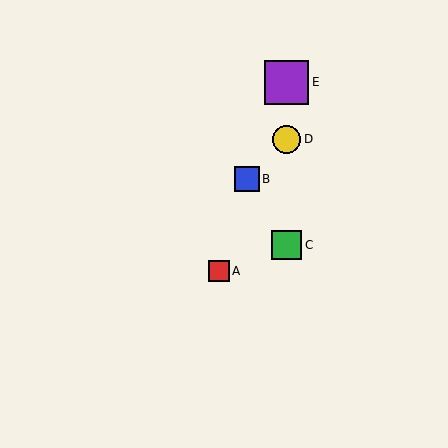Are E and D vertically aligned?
Yes, both are at x≈287.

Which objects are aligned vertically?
Objects C, D, E are aligned vertically.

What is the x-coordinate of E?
Object E is at x≈287.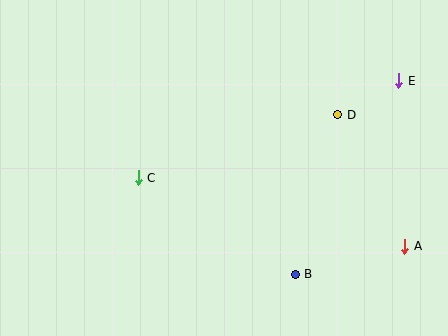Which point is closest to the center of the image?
Point C at (138, 178) is closest to the center.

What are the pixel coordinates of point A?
Point A is at (405, 246).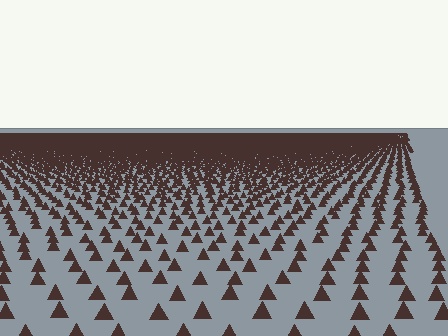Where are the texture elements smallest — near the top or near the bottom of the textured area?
Near the top.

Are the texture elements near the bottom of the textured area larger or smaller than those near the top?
Larger. Near the bottom, elements are closer to the viewer and appear at a bigger on-screen size.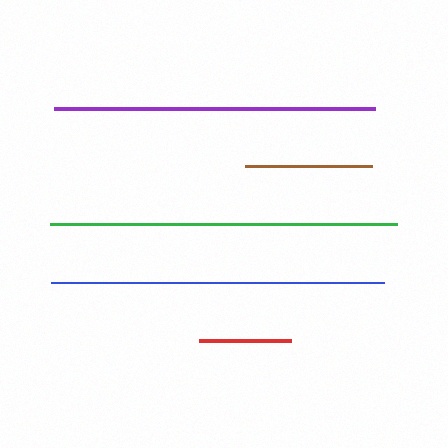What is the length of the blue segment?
The blue segment is approximately 333 pixels long.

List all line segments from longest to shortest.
From longest to shortest: green, blue, purple, brown, red.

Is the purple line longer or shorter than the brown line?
The purple line is longer than the brown line.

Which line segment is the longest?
The green line is the longest at approximately 347 pixels.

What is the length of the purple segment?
The purple segment is approximately 321 pixels long.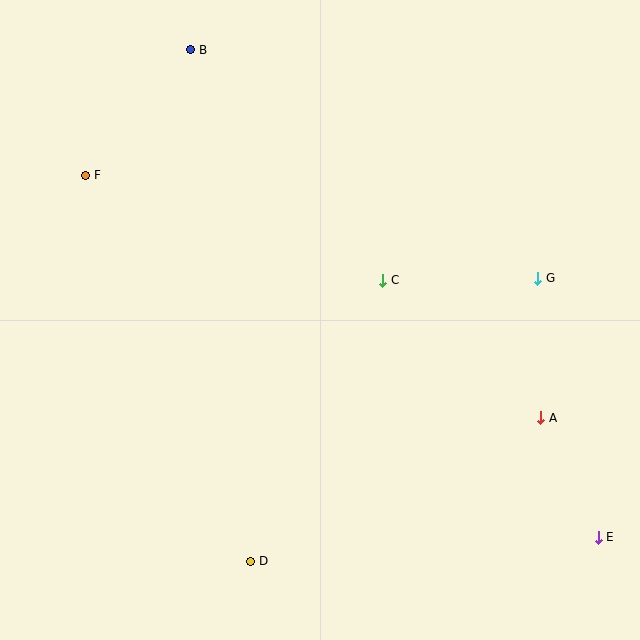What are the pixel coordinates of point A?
Point A is at (541, 418).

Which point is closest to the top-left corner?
Point F is closest to the top-left corner.